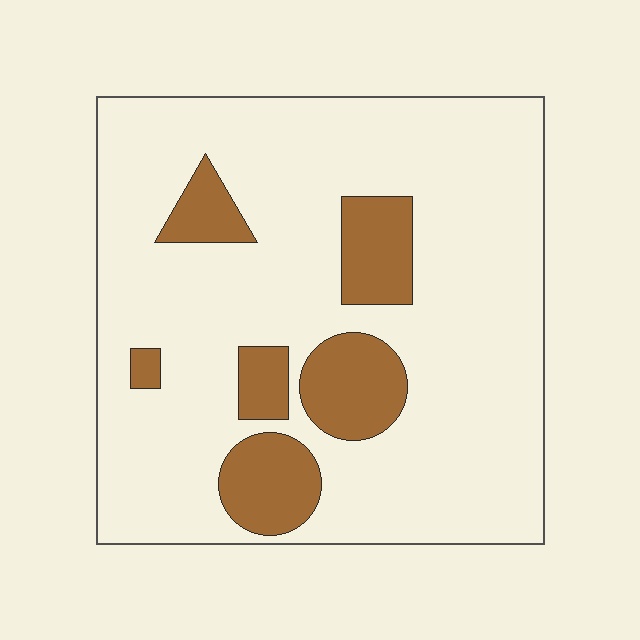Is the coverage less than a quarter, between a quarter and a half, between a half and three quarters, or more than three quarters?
Less than a quarter.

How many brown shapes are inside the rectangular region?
6.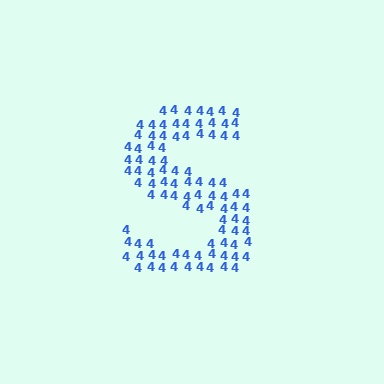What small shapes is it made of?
It is made of small digit 4's.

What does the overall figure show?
The overall figure shows the letter S.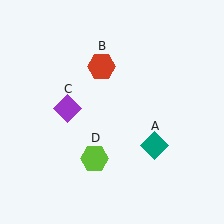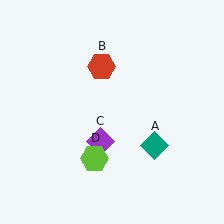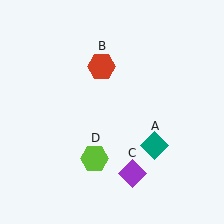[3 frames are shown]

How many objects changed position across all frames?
1 object changed position: purple diamond (object C).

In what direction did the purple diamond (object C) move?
The purple diamond (object C) moved down and to the right.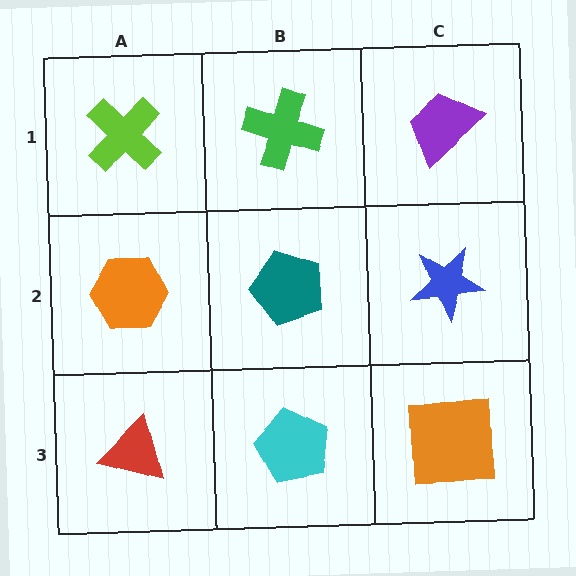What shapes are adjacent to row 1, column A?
An orange hexagon (row 2, column A), a green cross (row 1, column B).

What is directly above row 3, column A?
An orange hexagon.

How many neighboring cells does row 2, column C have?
3.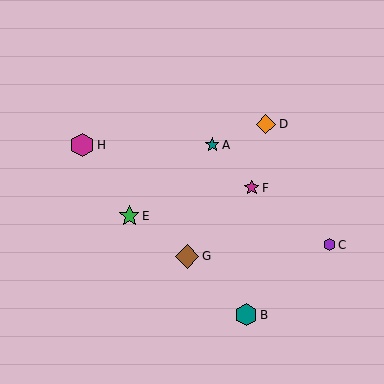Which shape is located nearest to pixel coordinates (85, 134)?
The magenta hexagon (labeled H) at (82, 145) is nearest to that location.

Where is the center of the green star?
The center of the green star is at (129, 216).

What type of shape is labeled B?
Shape B is a teal hexagon.